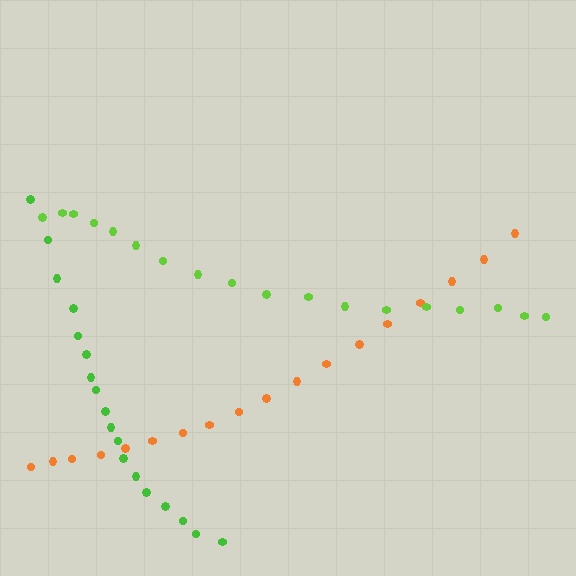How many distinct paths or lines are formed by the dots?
There are 3 distinct paths.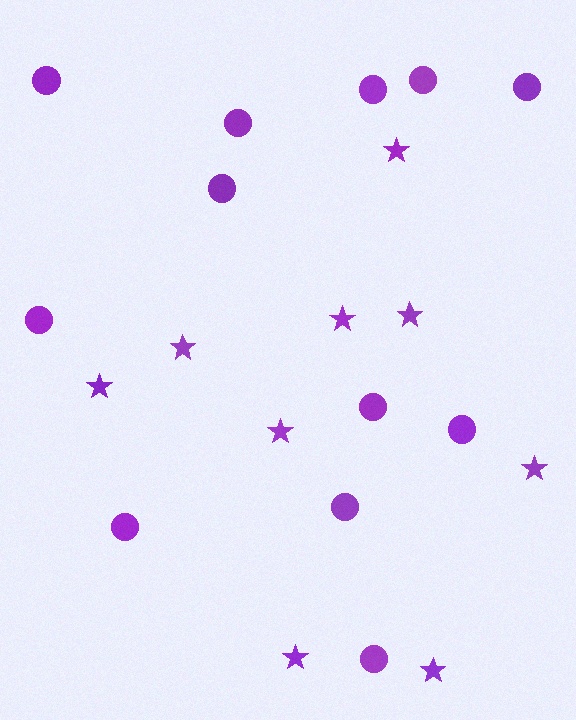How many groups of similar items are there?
There are 2 groups: one group of stars (9) and one group of circles (12).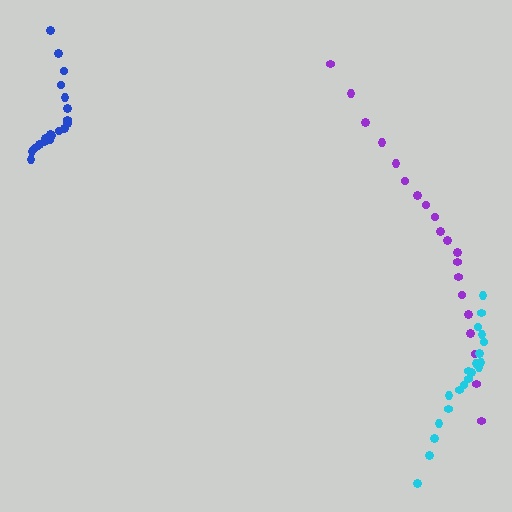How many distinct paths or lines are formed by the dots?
There are 3 distinct paths.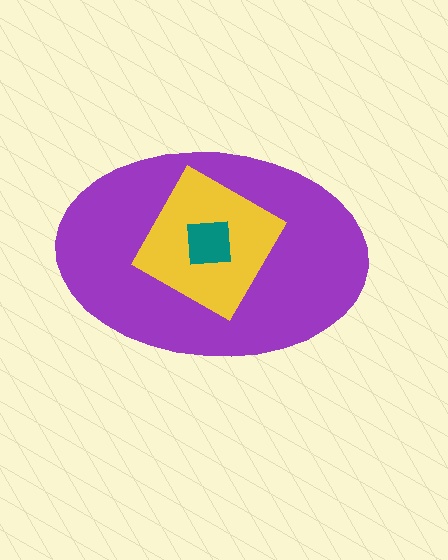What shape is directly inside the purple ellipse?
The yellow diamond.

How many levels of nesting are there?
3.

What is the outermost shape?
The purple ellipse.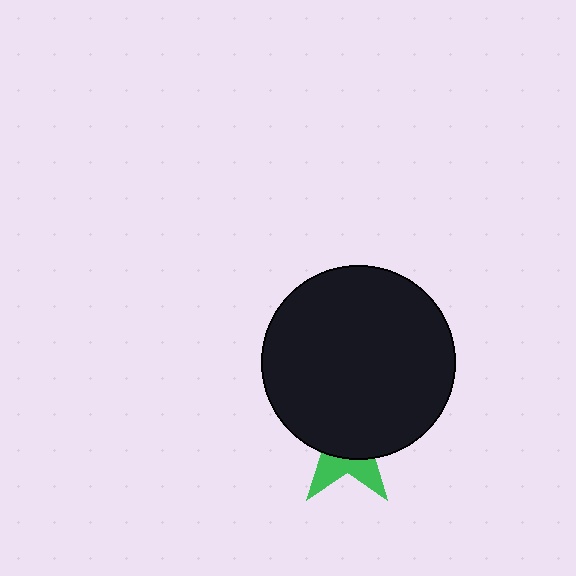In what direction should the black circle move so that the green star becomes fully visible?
The black circle should move up. That is the shortest direction to clear the overlap and leave the green star fully visible.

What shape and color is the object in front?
The object in front is a black circle.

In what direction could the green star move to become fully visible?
The green star could move down. That would shift it out from behind the black circle entirely.